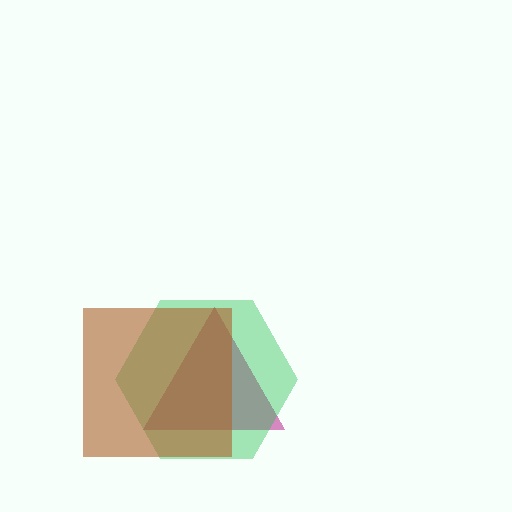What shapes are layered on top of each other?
The layered shapes are: a magenta triangle, a green hexagon, a brown square.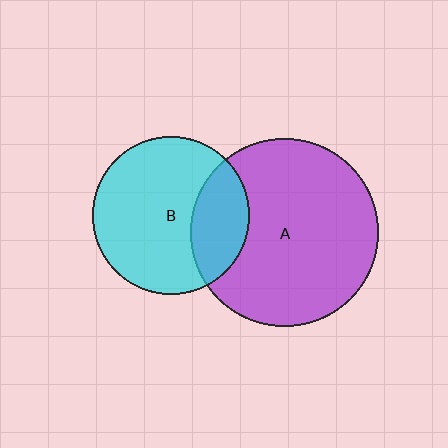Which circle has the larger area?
Circle A (purple).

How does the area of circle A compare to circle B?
Approximately 1.4 times.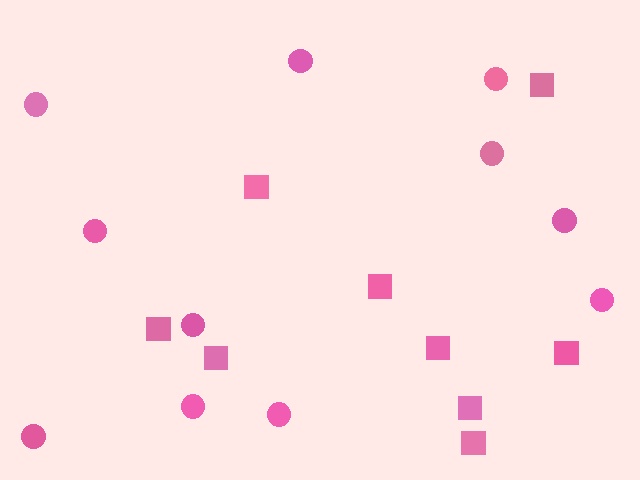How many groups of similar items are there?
There are 2 groups: one group of circles (11) and one group of squares (9).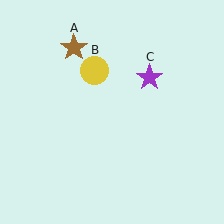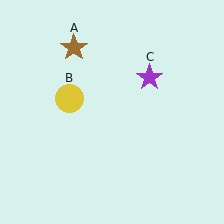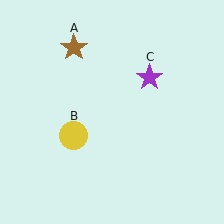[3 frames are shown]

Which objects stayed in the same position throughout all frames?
Brown star (object A) and purple star (object C) remained stationary.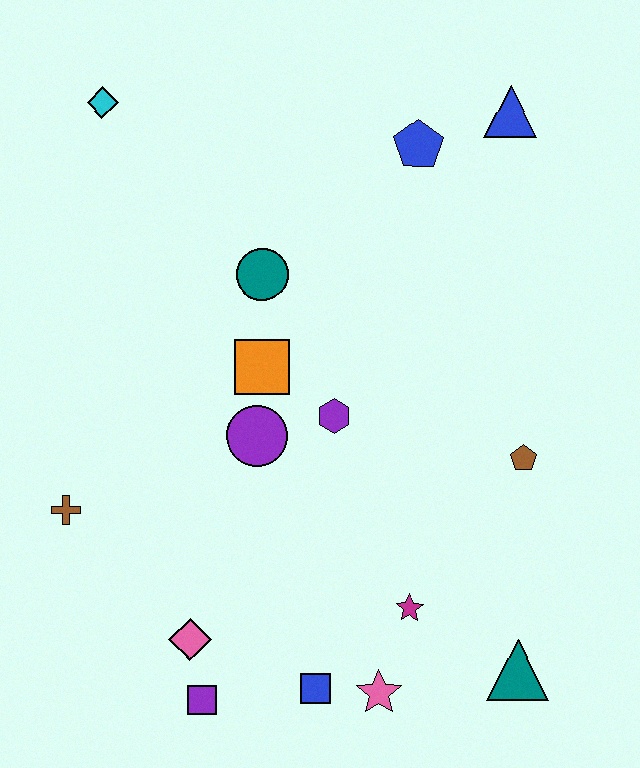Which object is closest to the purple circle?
The orange square is closest to the purple circle.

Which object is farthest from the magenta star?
The cyan diamond is farthest from the magenta star.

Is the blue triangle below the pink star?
No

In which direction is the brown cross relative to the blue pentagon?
The brown cross is below the blue pentagon.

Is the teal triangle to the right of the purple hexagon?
Yes